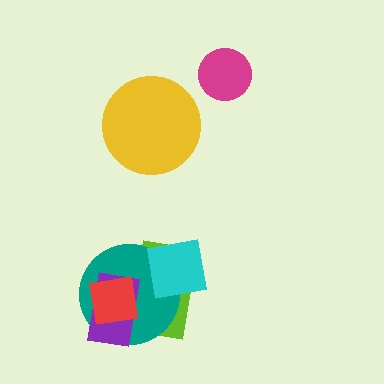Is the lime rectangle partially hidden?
Yes, it is partially covered by another shape.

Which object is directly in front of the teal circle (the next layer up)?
The purple rectangle is directly in front of the teal circle.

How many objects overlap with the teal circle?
4 objects overlap with the teal circle.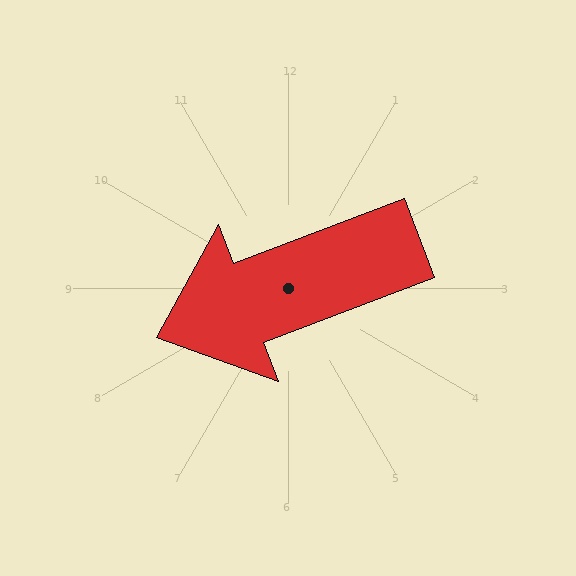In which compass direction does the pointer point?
West.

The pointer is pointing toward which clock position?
Roughly 8 o'clock.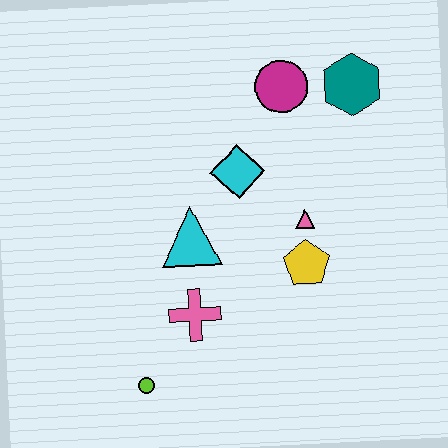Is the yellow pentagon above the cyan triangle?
No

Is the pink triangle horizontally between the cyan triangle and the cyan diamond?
No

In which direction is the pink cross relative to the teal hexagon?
The pink cross is below the teal hexagon.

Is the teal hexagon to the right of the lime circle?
Yes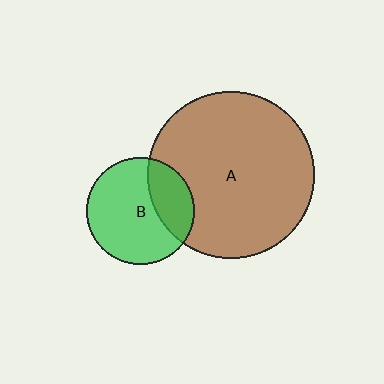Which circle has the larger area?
Circle A (brown).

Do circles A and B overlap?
Yes.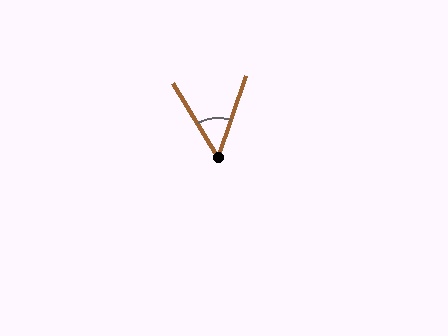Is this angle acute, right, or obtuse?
It is acute.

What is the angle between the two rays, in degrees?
Approximately 50 degrees.